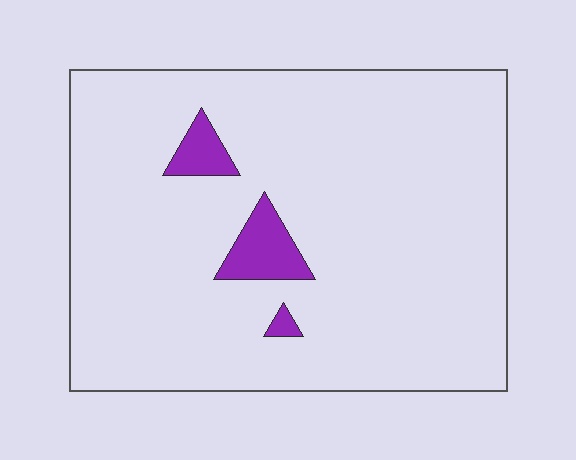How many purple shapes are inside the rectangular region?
3.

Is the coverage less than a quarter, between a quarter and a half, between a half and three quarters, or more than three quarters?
Less than a quarter.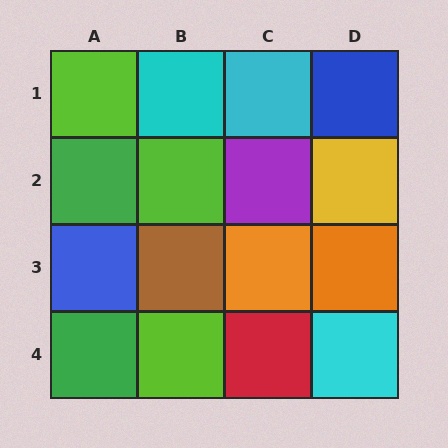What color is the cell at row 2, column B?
Lime.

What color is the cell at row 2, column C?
Purple.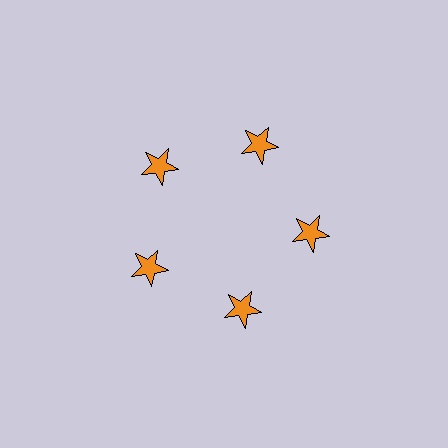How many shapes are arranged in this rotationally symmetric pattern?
There are 5 shapes, arranged in 5 groups of 1.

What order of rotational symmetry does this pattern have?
This pattern has 5-fold rotational symmetry.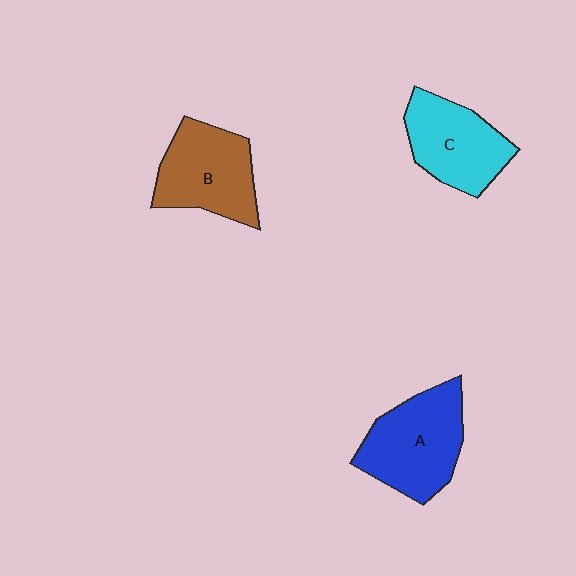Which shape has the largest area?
Shape A (blue).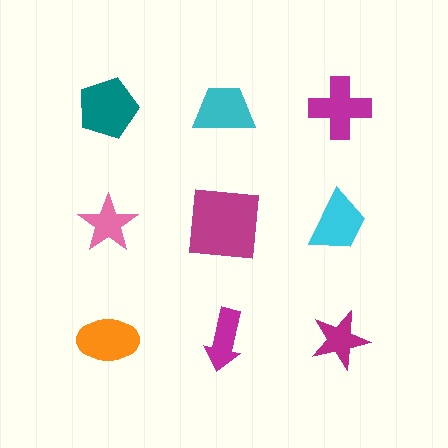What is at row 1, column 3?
A magenta cross.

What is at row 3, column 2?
A magenta arrow.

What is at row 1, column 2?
A cyan trapezoid.